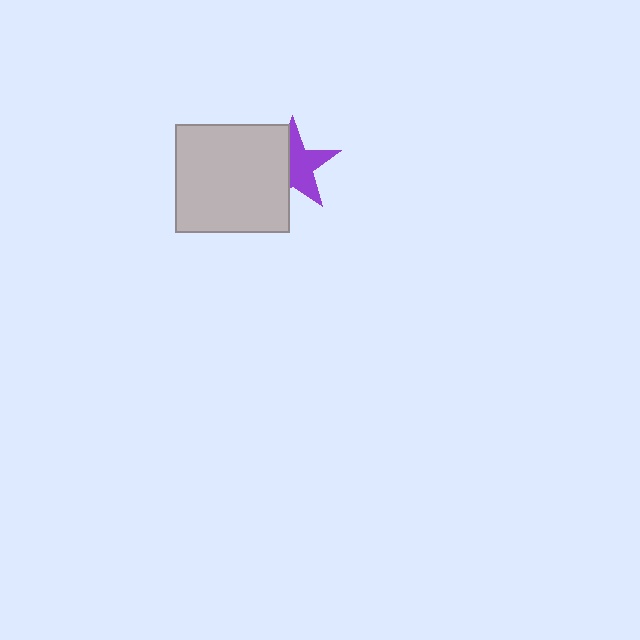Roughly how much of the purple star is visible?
About half of it is visible (roughly 57%).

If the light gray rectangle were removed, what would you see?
You would see the complete purple star.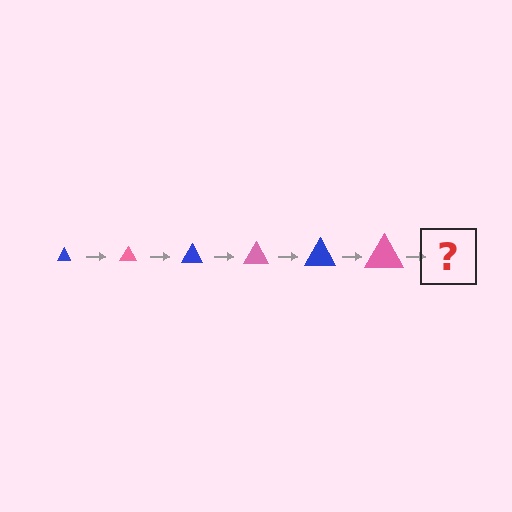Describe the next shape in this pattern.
It should be a blue triangle, larger than the previous one.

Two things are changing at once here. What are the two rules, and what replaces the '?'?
The two rules are that the triangle grows larger each step and the color cycles through blue and pink. The '?' should be a blue triangle, larger than the previous one.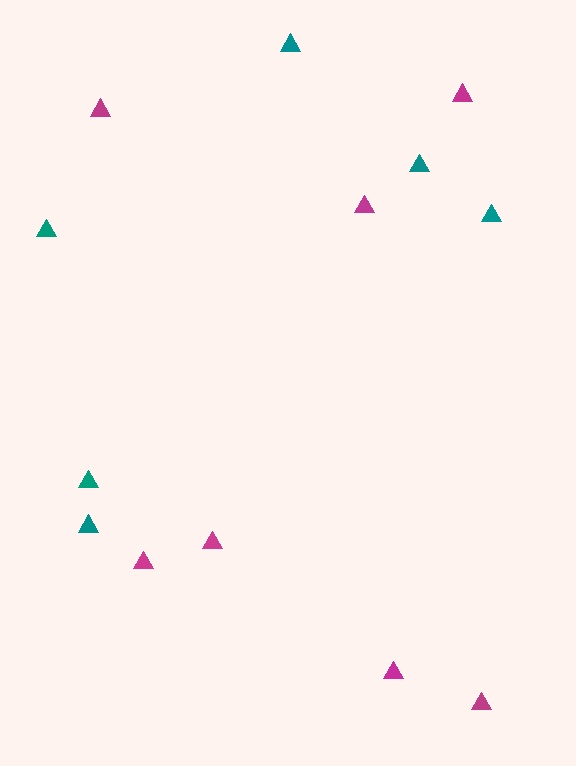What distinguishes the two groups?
There are 2 groups: one group of teal triangles (6) and one group of magenta triangles (7).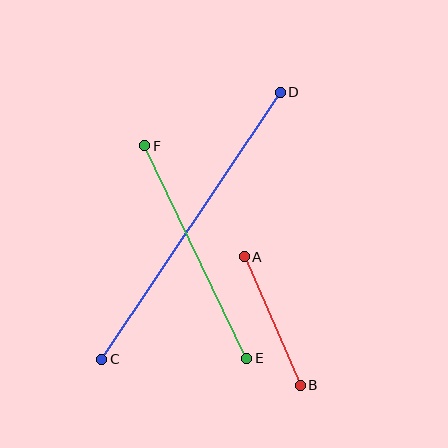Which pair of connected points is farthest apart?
Points C and D are farthest apart.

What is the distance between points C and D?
The distance is approximately 321 pixels.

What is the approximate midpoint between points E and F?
The midpoint is at approximately (196, 252) pixels.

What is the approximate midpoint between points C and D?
The midpoint is at approximately (191, 226) pixels.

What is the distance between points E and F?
The distance is approximately 236 pixels.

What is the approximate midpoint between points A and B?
The midpoint is at approximately (272, 321) pixels.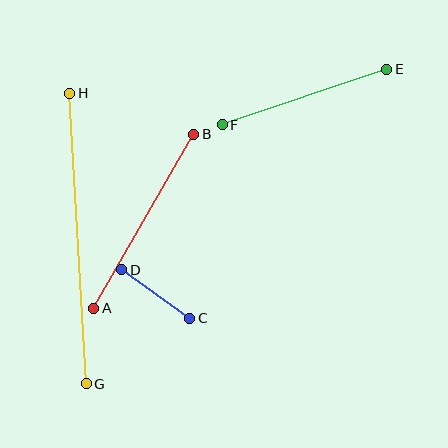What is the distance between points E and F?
The distance is approximately 173 pixels.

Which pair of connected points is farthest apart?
Points G and H are farthest apart.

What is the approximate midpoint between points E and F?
The midpoint is at approximately (304, 97) pixels.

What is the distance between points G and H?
The distance is approximately 291 pixels.